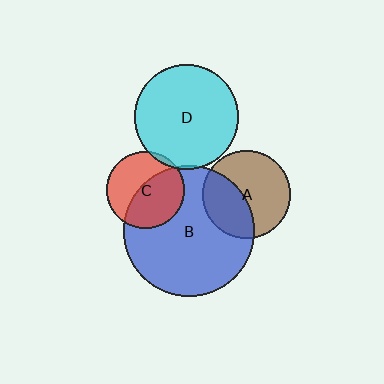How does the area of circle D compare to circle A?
Approximately 1.4 times.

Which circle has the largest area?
Circle B (blue).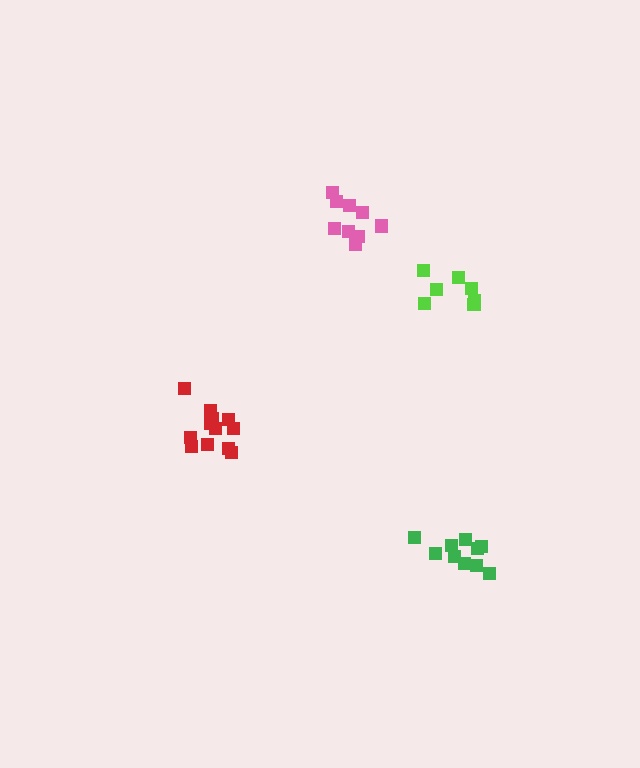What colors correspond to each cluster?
The clusters are colored: lime, pink, red, green.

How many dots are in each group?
Group 1: 7 dots, Group 2: 9 dots, Group 3: 13 dots, Group 4: 10 dots (39 total).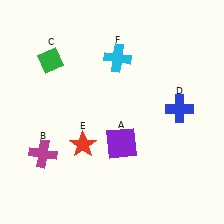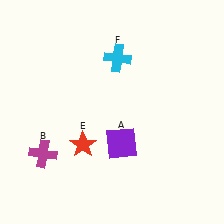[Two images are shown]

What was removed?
The blue cross (D), the green diamond (C) were removed in Image 2.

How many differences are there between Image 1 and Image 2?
There are 2 differences between the two images.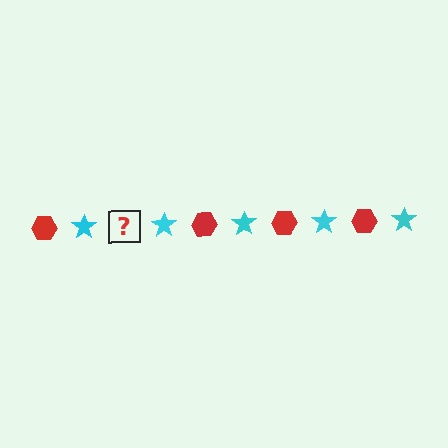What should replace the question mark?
The question mark should be replaced with a red hexagon.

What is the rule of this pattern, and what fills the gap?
The rule is that the pattern alternates between red hexagon and cyan star. The gap should be filled with a red hexagon.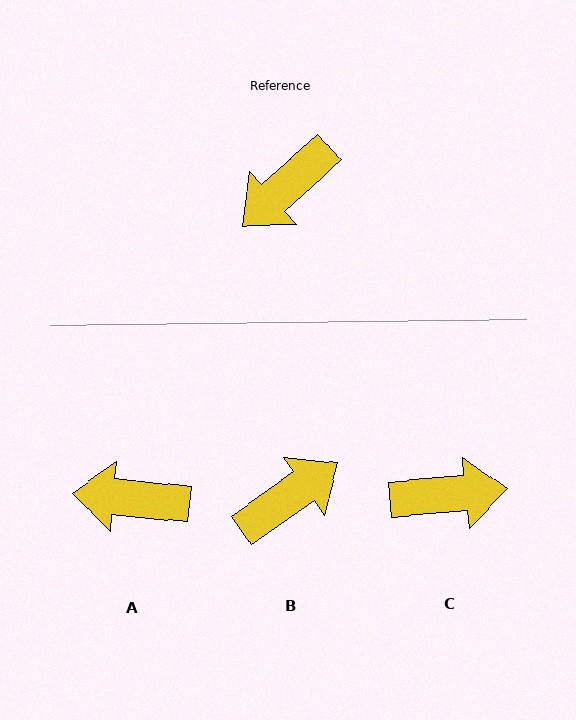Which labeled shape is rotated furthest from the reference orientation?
B, about 173 degrees away.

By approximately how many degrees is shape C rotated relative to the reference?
Approximately 143 degrees counter-clockwise.